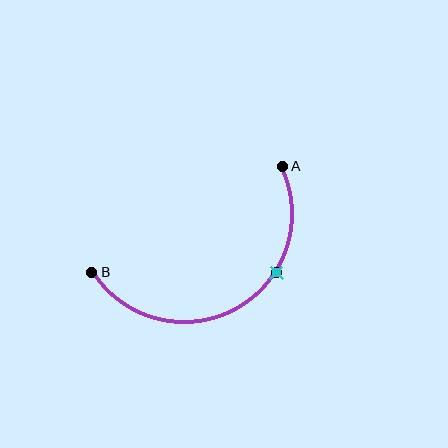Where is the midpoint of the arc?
The arc midpoint is the point on the curve farthest from the straight line joining A and B. It sits below that line.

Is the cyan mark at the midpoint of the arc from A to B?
No. The cyan mark lies on the arc but is closer to endpoint A. The arc midpoint would be at the point on the curve equidistant along the arc from both A and B.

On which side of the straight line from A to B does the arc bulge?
The arc bulges below the straight line connecting A and B.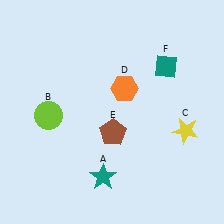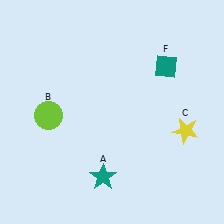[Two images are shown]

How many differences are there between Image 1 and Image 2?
There are 2 differences between the two images.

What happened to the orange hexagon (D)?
The orange hexagon (D) was removed in Image 2. It was in the top-right area of Image 1.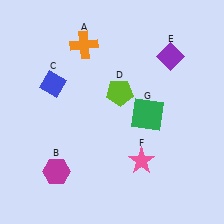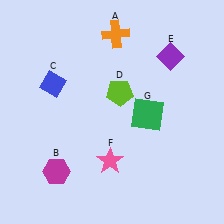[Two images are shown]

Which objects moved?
The objects that moved are: the orange cross (A), the pink star (F).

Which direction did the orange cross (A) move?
The orange cross (A) moved right.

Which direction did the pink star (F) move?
The pink star (F) moved left.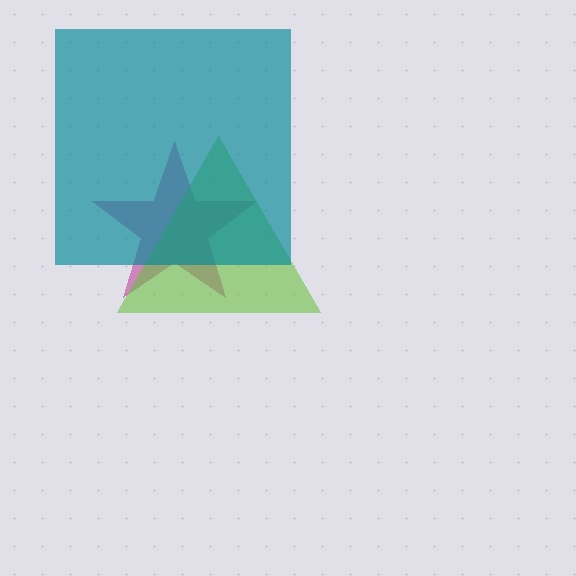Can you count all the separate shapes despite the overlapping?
Yes, there are 3 separate shapes.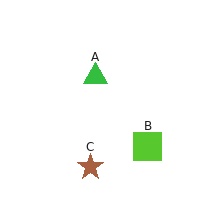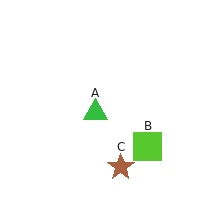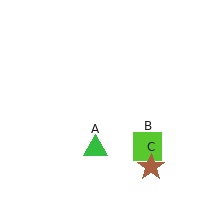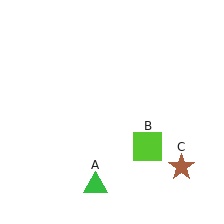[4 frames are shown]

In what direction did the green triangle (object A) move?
The green triangle (object A) moved down.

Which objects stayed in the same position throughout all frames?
Lime square (object B) remained stationary.